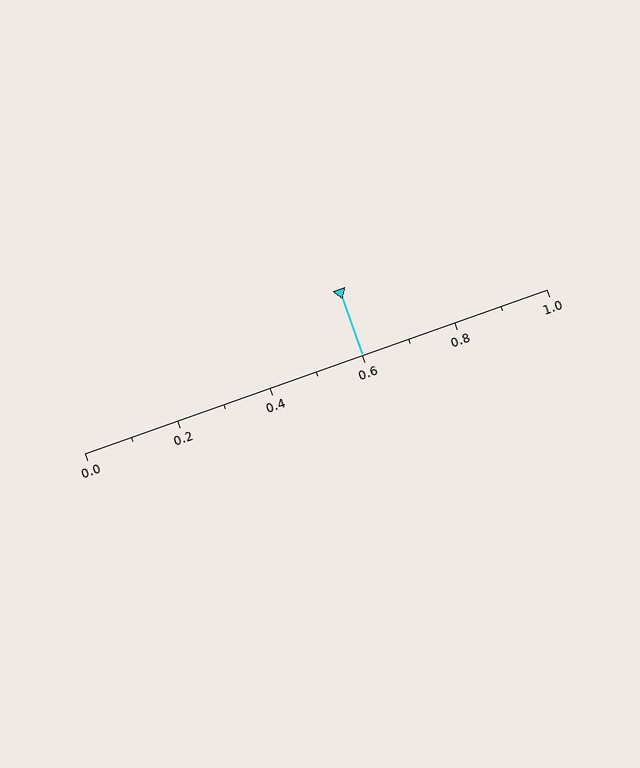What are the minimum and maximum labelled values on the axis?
The axis runs from 0.0 to 1.0.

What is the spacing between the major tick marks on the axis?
The major ticks are spaced 0.2 apart.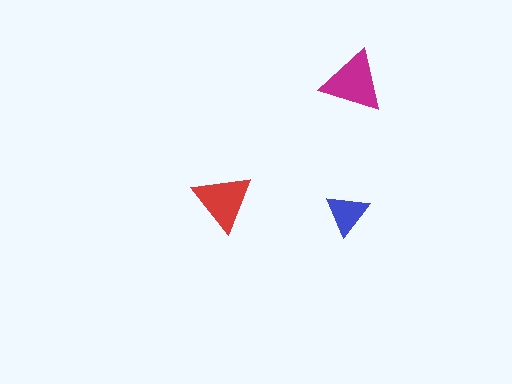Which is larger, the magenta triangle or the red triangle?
The magenta one.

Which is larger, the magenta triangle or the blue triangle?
The magenta one.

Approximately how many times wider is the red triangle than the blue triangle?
About 1.5 times wider.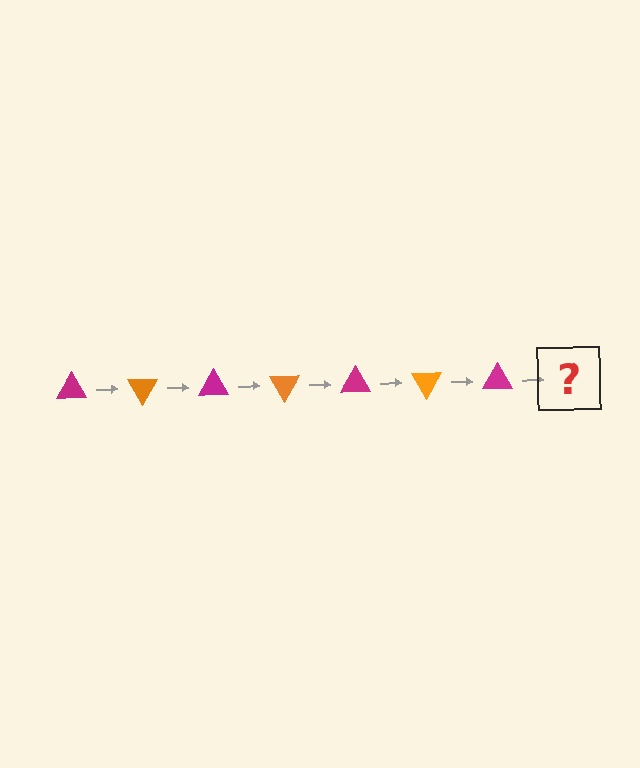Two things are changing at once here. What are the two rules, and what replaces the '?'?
The two rules are that it rotates 60 degrees each step and the color cycles through magenta and orange. The '?' should be an orange triangle, rotated 420 degrees from the start.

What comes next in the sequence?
The next element should be an orange triangle, rotated 420 degrees from the start.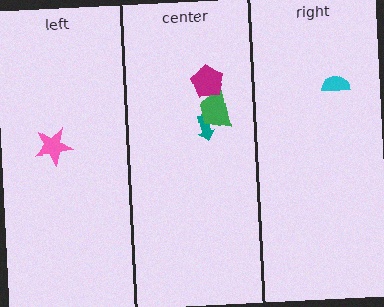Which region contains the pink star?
The left region.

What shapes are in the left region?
The pink star.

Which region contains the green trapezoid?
The center region.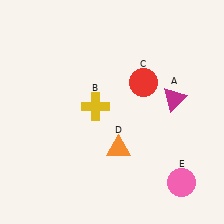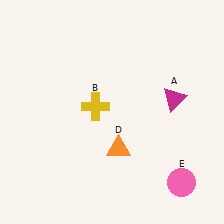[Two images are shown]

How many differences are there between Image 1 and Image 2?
There is 1 difference between the two images.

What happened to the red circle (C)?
The red circle (C) was removed in Image 2. It was in the top-right area of Image 1.